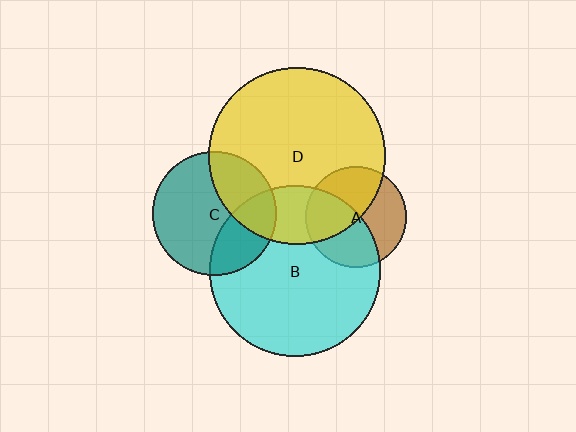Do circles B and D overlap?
Yes.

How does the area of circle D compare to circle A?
Approximately 3.1 times.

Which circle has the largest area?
Circle D (yellow).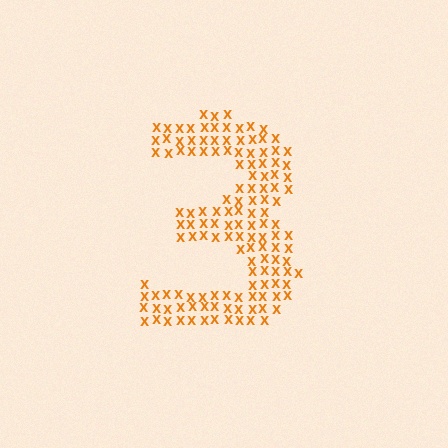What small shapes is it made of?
It is made of small letter X's.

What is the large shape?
The large shape is the digit 3.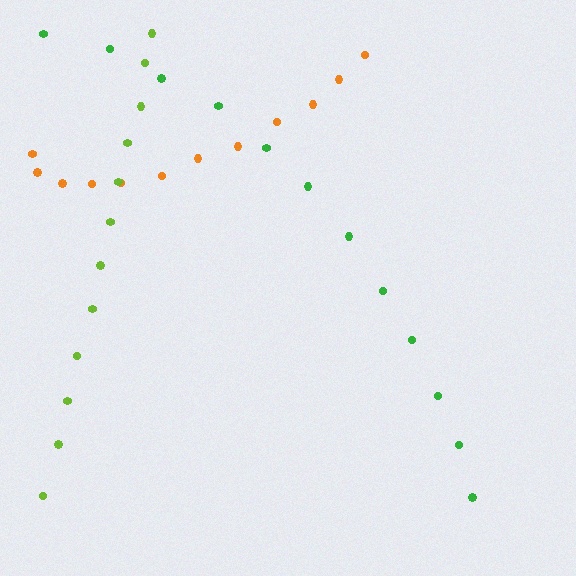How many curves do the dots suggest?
There are 3 distinct paths.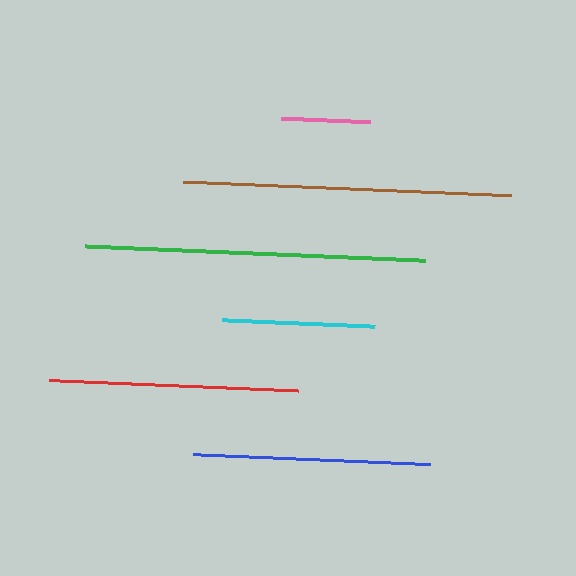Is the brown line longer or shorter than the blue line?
The brown line is longer than the blue line.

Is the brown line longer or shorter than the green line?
The green line is longer than the brown line.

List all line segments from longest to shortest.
From longest to shortest: green, brown, red, blue, cyan, pink.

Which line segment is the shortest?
The pink line is the shortest at approximately 89 pixels.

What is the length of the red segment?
The red segment is approximately 248 pixels long.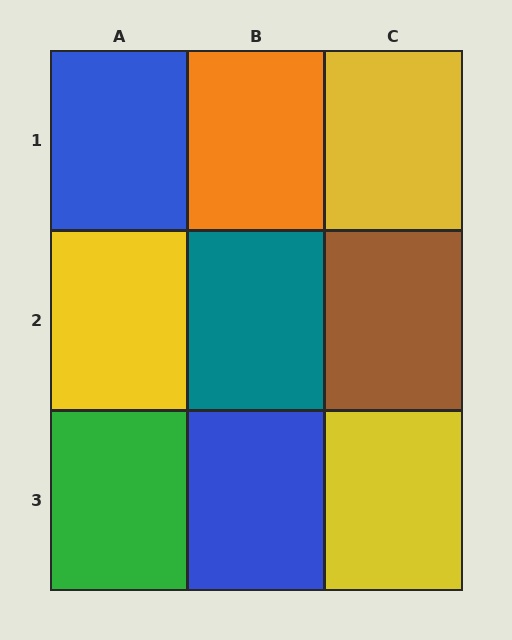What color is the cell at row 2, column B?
Teal.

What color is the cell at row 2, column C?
Brown.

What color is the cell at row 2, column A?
Yellow.